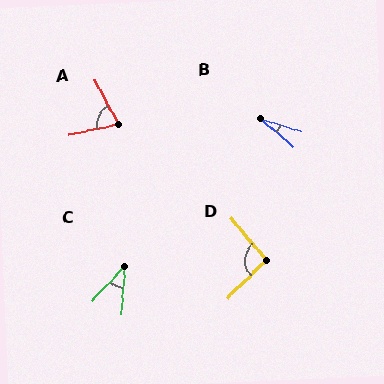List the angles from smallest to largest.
B (24°), C (38°), A (75°), D (94°).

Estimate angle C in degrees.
Approximately 38 degrees.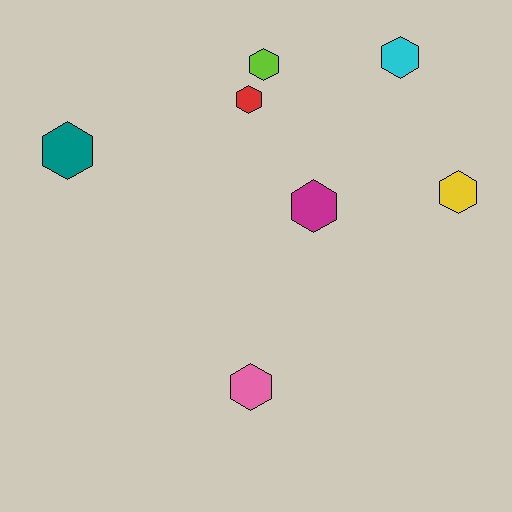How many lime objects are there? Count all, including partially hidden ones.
There is 1 lime object.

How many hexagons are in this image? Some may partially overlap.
There are 7 hexagons.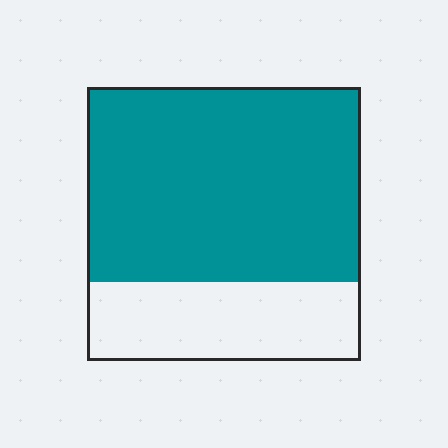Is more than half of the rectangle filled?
Yes.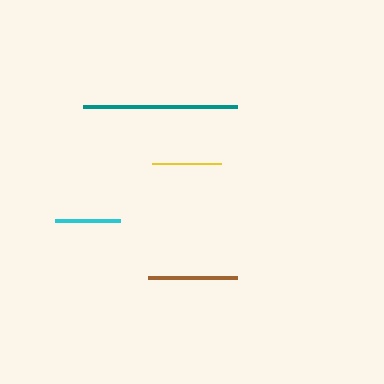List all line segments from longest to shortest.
From longest to shortest: teal, brown, yellow, cyan.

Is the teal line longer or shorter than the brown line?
The teal line is longer than the brown line.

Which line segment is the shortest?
The cyan line is the shortest at approximately 65 pixels.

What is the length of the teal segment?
The teal segment is approximately 154 pixels long.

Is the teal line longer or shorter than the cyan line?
The teal line is longer than the cyan line.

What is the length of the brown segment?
The brown segment is approximately 89 pixels long.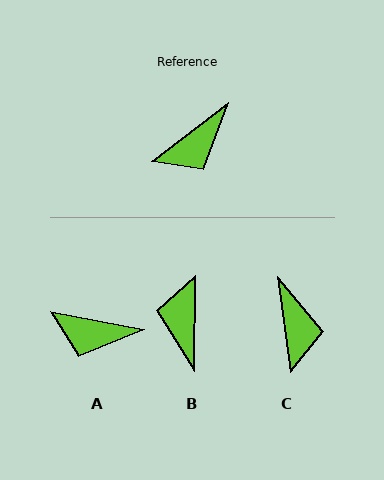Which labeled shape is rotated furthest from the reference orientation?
B, about 129 degrees away.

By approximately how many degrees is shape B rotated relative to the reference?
Approximately 129 degrees clockwise.